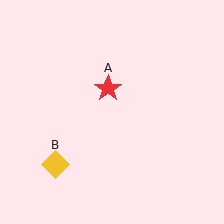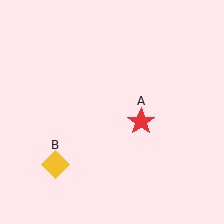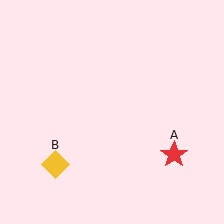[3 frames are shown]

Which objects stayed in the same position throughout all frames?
Yellow diamond (object B) remained stationary.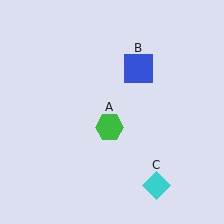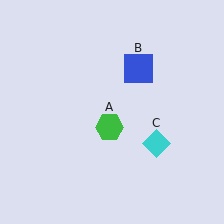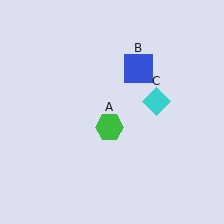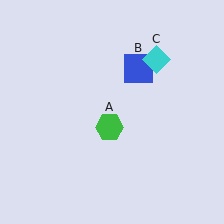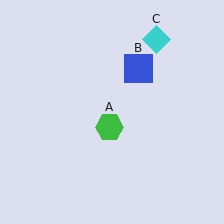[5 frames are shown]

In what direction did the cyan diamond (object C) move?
The cyan diamond (object C) moved up.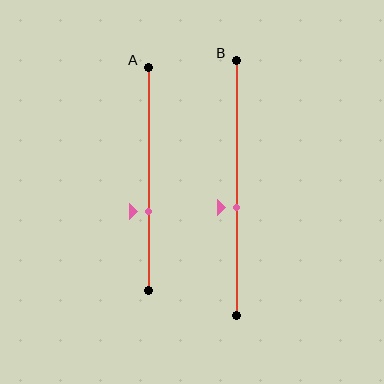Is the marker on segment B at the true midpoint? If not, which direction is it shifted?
No, the marker on segment B is shifted downward by about 8% of the segment length.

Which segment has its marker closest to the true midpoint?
Segment B has its marker closest to the true midpoint.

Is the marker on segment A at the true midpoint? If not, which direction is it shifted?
No, the marker on segment A is shifted downward by about 15% of the segment length.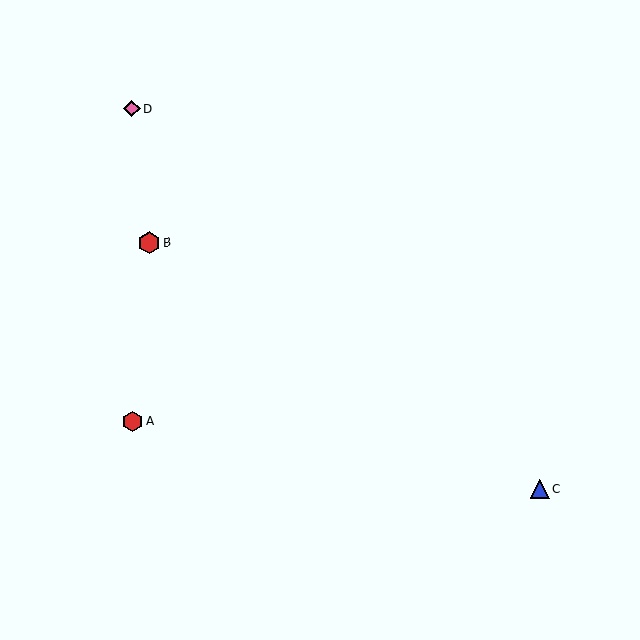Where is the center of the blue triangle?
The center of the blue triangle is at (539, 489).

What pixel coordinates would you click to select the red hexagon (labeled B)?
Click at (149, 242) to select the red hexagon B.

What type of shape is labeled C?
Shape C is a blue triangle.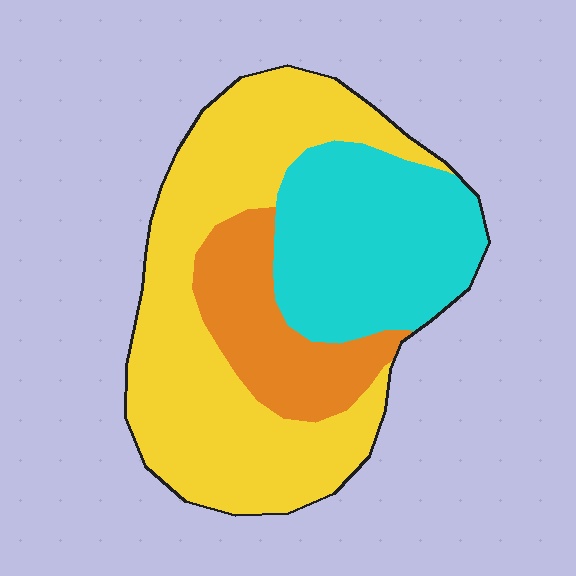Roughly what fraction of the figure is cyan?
Cyan covers 30% of the figure.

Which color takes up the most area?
Yellow, at roughly 50%.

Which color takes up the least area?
Orange, at roughly 20%.